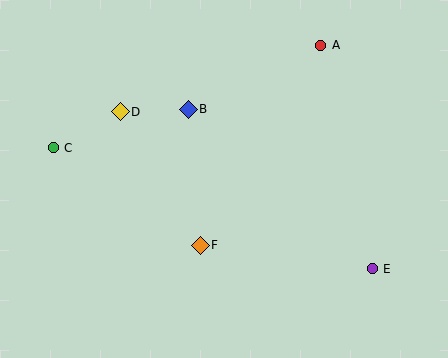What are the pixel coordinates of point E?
Point E is at (372, 269).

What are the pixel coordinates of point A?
Point A is at (321, 45).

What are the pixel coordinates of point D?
Point D is at (120, 112).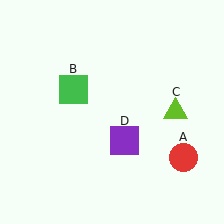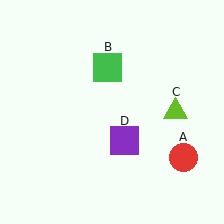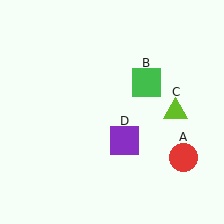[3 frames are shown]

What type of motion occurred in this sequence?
The green square (object B) rotated clockwise around the center of the scene.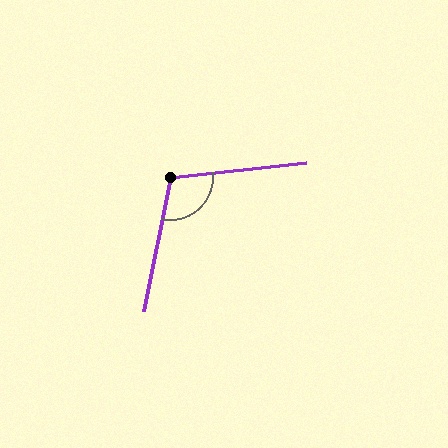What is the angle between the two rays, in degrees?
Approximately 107 degrees.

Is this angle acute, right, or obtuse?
It is obtuse.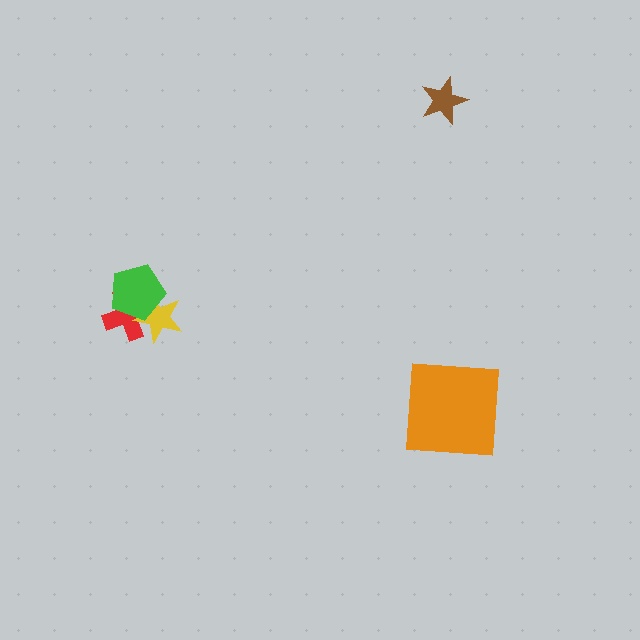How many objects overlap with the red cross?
2 objects overlap with the red cross.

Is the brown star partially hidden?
No, no other shape covers it.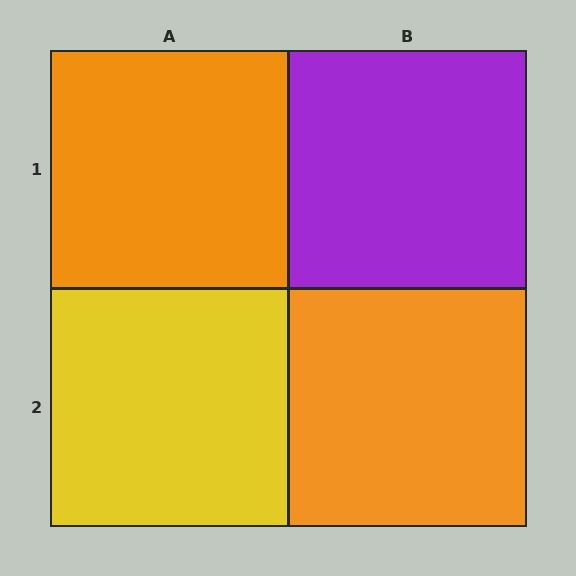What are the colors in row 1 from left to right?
Orange, purple.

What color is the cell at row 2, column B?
Orange.